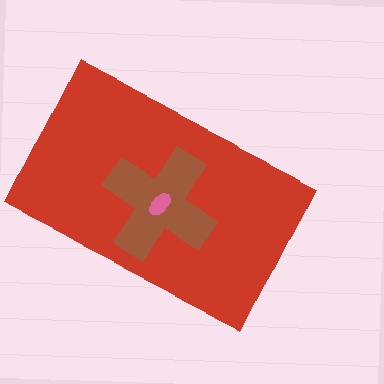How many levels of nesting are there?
3.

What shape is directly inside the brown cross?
The pink ellipse.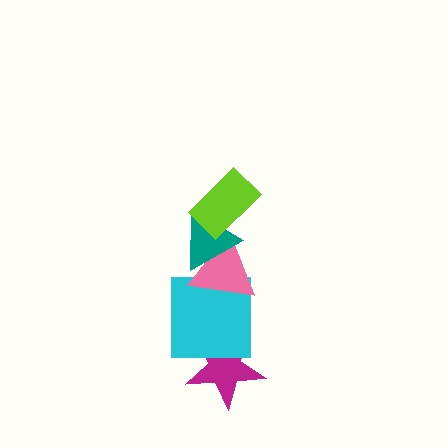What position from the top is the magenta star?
The magenta star is 5th from the top.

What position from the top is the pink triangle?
The pink triangle is 3rd from the top.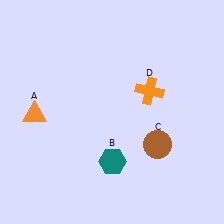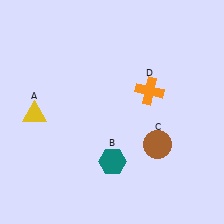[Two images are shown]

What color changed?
The triangle (A) changed from orange in Image 1 to yellow in Image 2.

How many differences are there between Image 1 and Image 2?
There is 1 difference between the two images.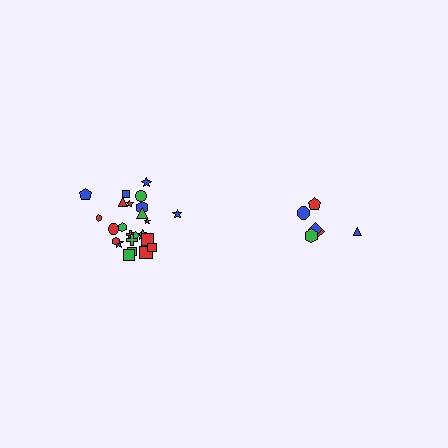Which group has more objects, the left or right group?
The left group.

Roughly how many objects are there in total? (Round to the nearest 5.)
Roughly 30 objects in total.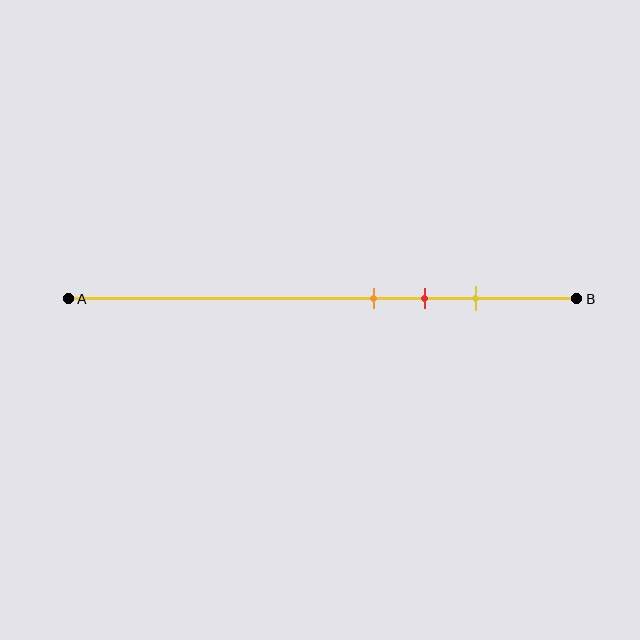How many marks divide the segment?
There are 3 marks dividing the segment.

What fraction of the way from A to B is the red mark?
The red mark is approximately 70% (0.7) of the way from A to B.